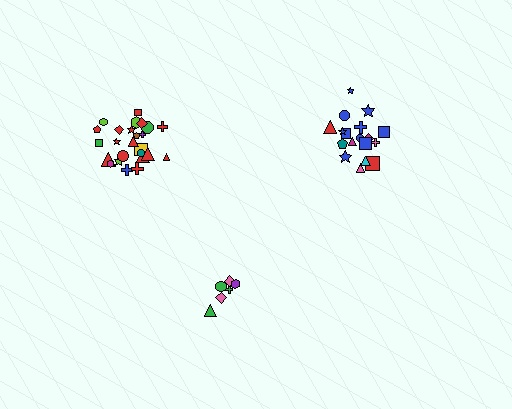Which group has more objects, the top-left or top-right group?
The top-left group.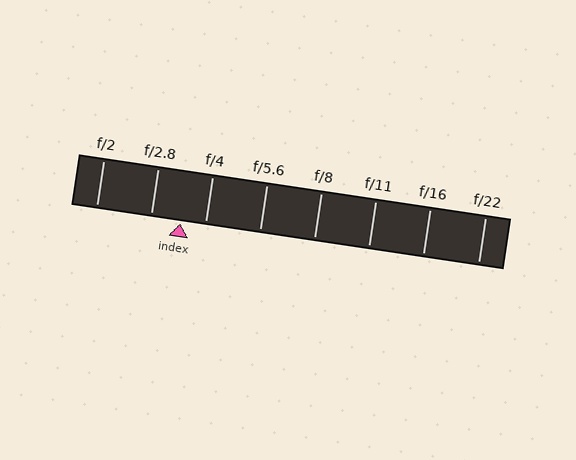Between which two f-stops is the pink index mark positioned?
The index mark is between f/2.8 and f/4.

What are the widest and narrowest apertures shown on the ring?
The widest aperture shown is f/2 and the narrowest is f/22.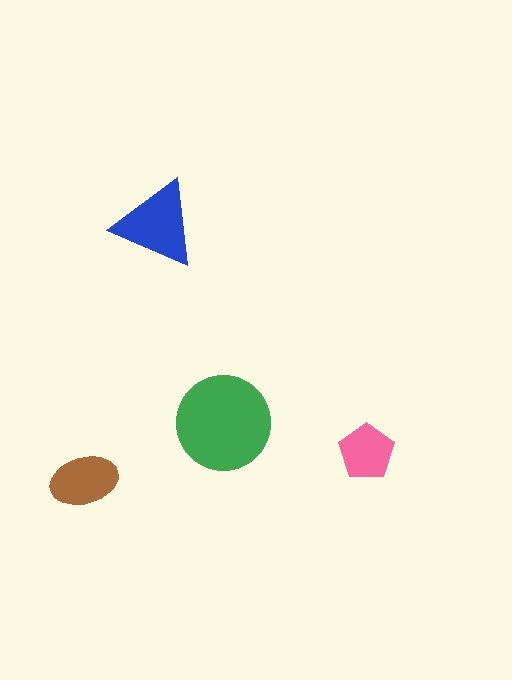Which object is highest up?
The blue triangle is topmost.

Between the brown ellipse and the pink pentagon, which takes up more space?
The brown ellipse.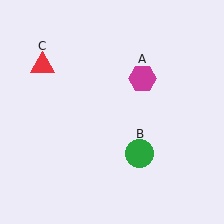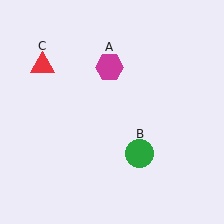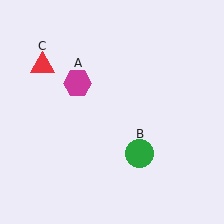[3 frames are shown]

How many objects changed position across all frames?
1 object changed position: magenta hexagon (object A).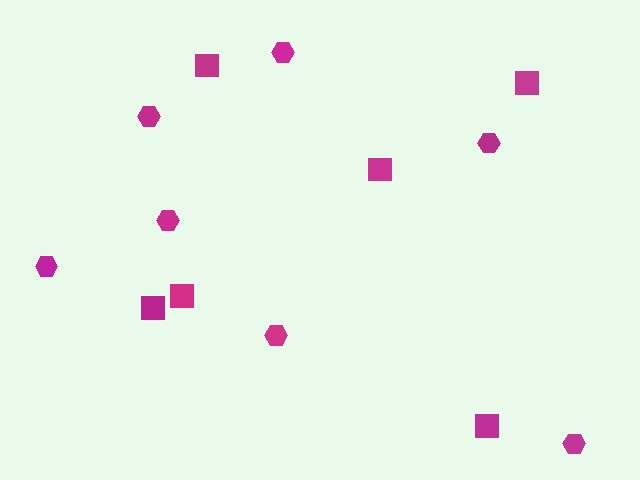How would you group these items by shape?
There are 2 groups: one group of squares (6) and one group of hexagons (7).